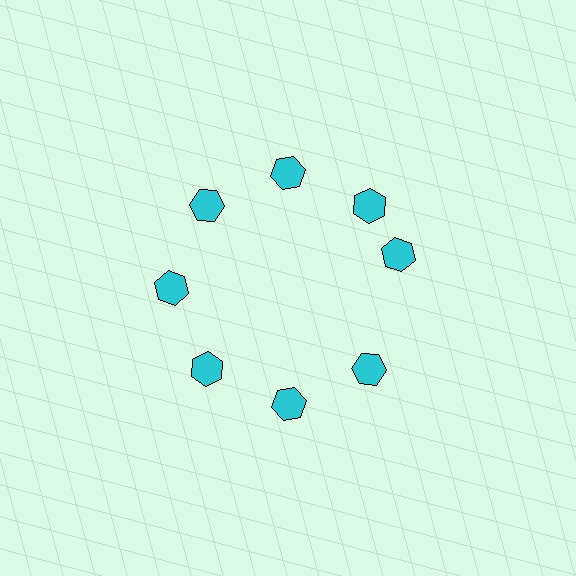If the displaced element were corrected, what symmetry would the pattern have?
It would have 8-fold rotational symmetry — the pattern would map onto itself every 45 degrees.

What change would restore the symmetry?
The symmetry would be restored by rotating it back into even spacing with its neighbors so that all 8 hexagons sit at equal angles and equal distance from the center.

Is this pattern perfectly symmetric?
No. The 8 cyan hexagons are arranged in a ring, but one element near the 3 o'clock position is rotated out of alignment along the ring, breaking the 8-fold rotational symmetry.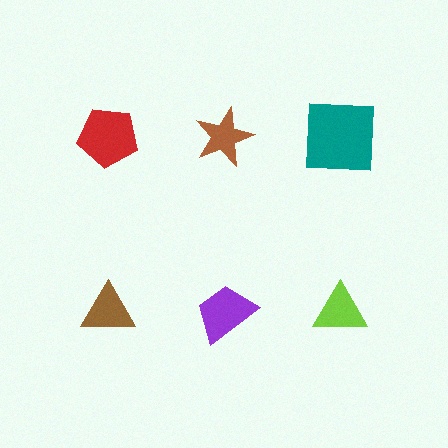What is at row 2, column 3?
A lime triangle.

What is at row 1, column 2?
A brown star.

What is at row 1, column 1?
A red pentagon.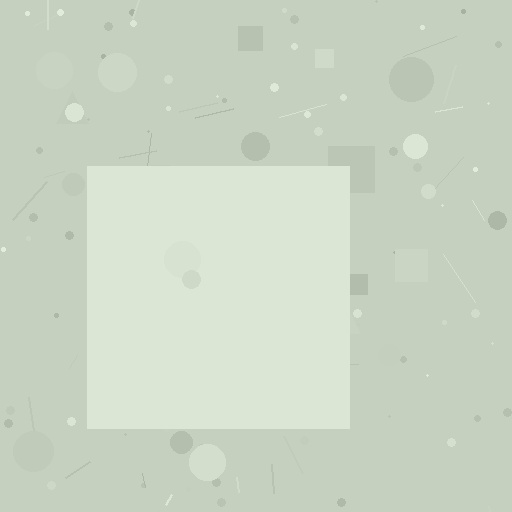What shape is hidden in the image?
A square is hidden in the image.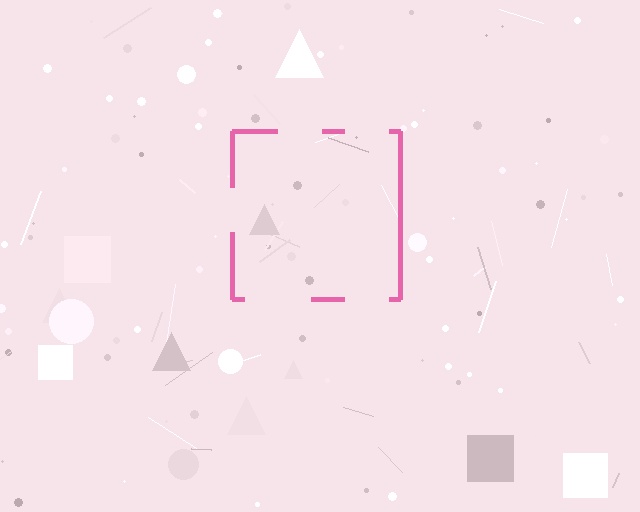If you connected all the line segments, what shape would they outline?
They would outline a square.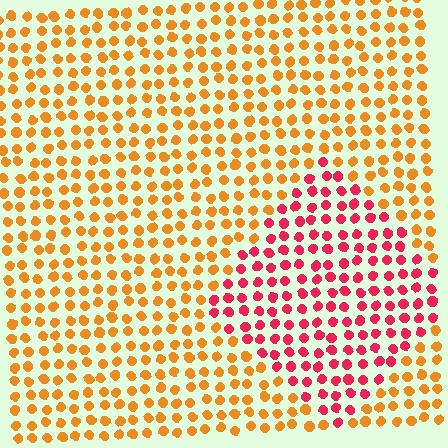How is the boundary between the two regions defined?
The boundary is defined purely by a slight shift in hue (about 48 degrees). Spacing, size, and orientation are identical on both sides.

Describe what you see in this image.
The image is filled with small orange elements in a uniform arrangement. A diamond-shaped region is visible where the elements are tinted to a slightly different hue, forming a subtle color boundary.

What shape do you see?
I see a diamond.